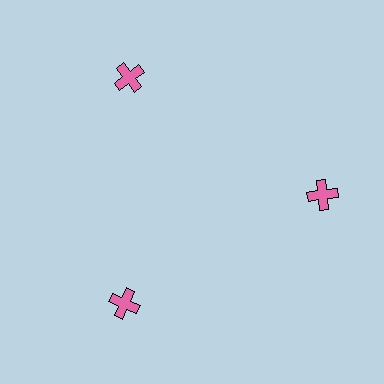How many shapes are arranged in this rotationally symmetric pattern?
There are 3 shapes, arranged in 3 groups of 1.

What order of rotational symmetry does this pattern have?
This pattern has 3-fold rotational symmetry.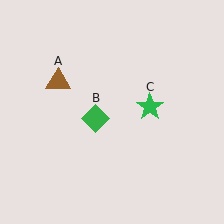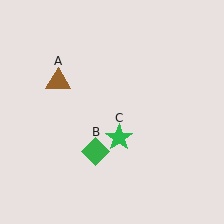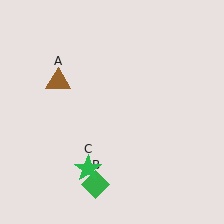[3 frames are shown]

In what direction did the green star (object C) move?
The green star (object C) moved down and to the left.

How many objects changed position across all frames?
2 objects changed position: green diamond (object B), green star (object C).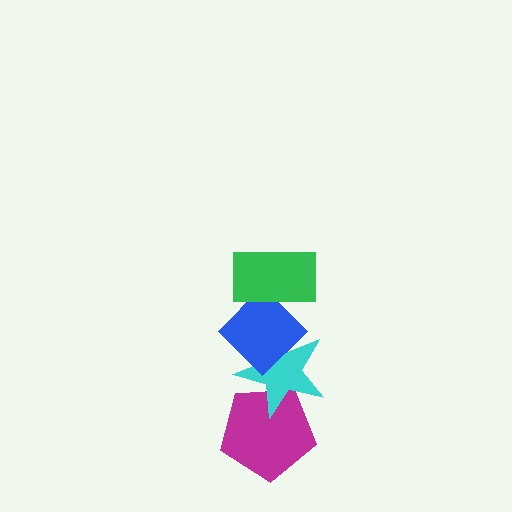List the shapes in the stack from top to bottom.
From top to bottom: the green rectangle, the blue diamond, the cyan star, the magenta pentagon.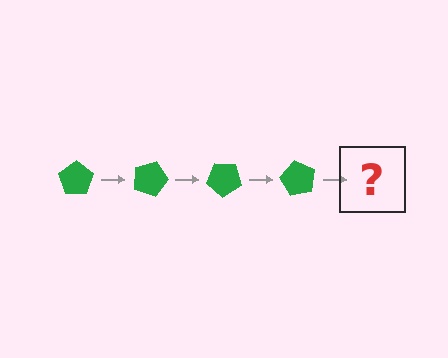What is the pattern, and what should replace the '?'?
The pattern is that the pentagon rotates 20 degrees each step. The '?' should be a green pentagon rotated 80 degrees.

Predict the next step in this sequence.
The next step is a green pentagon rotated 80 degrees.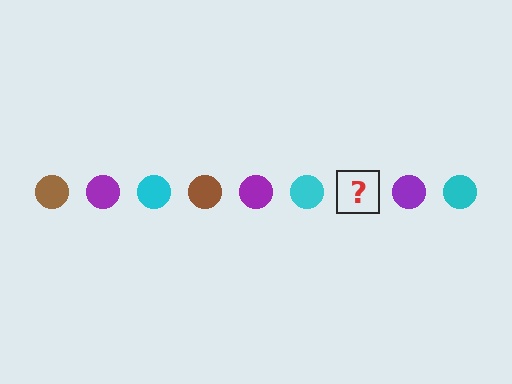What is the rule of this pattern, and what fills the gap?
The rule is that the pattern cycles through brown, purple, cyan circles. The gap should be filled with a brown circle.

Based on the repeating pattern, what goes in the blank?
The blank should be a brown circle.